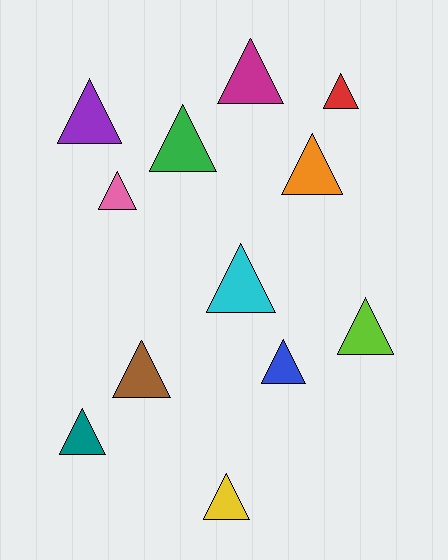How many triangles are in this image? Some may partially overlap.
There are 12 triangles.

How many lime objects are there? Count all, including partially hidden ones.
There is 1 lime object.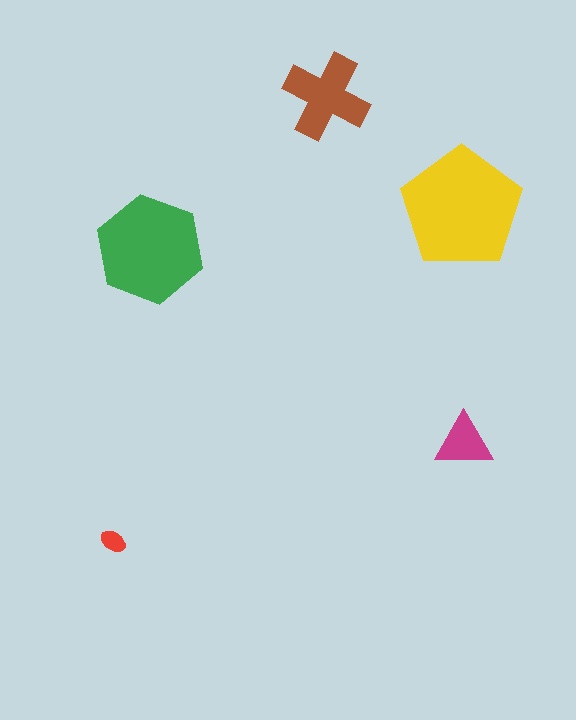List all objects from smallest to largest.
The red ellipse, the magenta triangle, the brown cross, the green hexagon, the yellow pentagon.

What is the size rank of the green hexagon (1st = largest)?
2nd.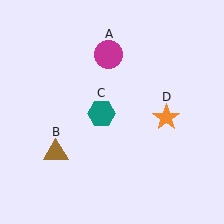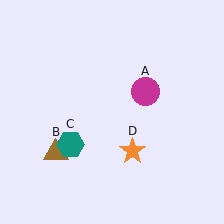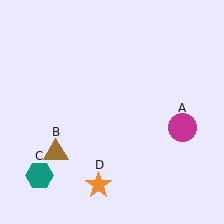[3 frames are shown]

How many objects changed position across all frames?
3 objects changed position: magenta circle (object A), teal hexagon (object C), orange star (object D).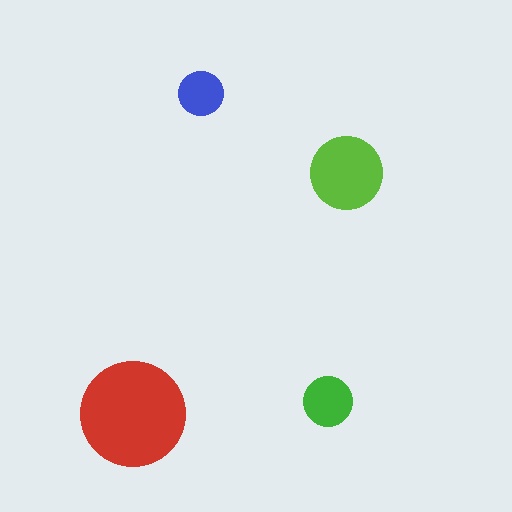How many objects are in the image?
There are 4 objects in the image.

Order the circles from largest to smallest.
the red one, the lime one, the green one, the blue one.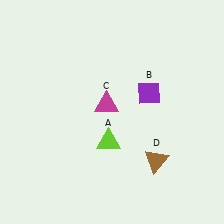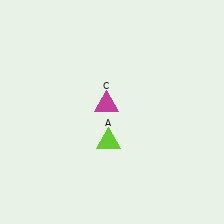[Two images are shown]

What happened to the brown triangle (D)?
The brown triangle (D) was removed in Image 2. It was in the bottom-right area of Image 1.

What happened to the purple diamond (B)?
The purple diamond (B) was removed in Image 2. It was in the top-right area of Image 1.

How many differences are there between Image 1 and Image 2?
There are 2 differences between the two images.